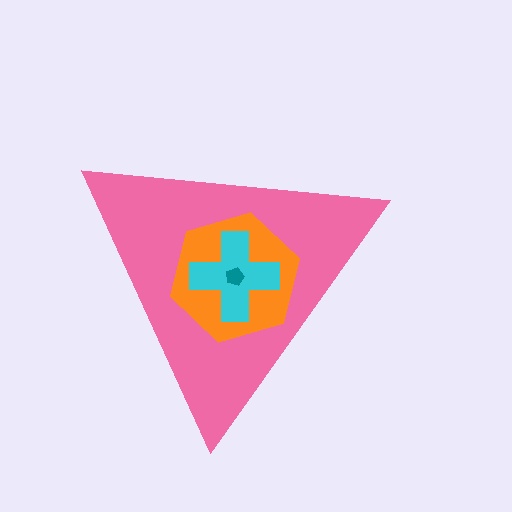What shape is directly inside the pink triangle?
The orange hexagon.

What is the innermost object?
The teal pentagon.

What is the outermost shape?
The pink triangle.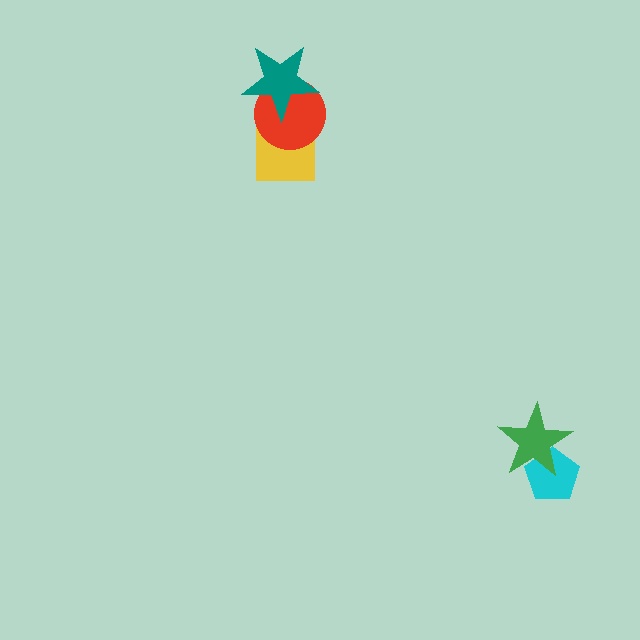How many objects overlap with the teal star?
1 object overlaps with the teal star.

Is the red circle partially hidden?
Yes, it is partially covered by another shape.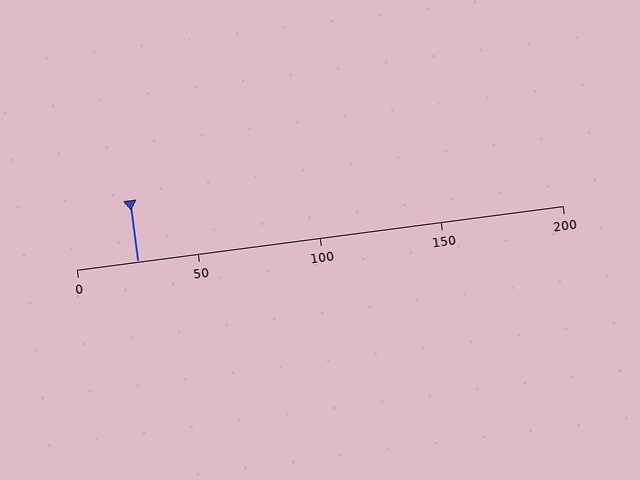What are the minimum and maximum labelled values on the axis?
The axis runs from 0 to 200.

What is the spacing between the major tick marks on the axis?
The major ticks are spaced 50 apart.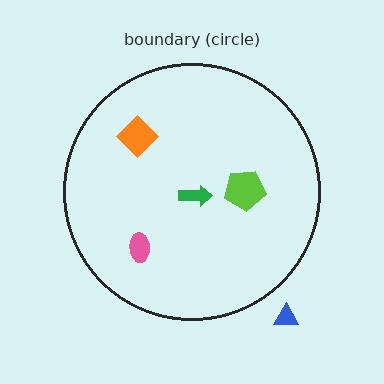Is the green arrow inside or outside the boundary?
Inside.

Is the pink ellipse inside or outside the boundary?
Inside.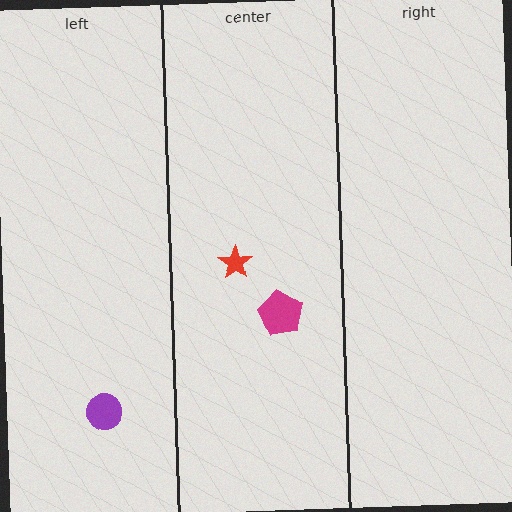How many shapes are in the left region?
1.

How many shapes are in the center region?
2.